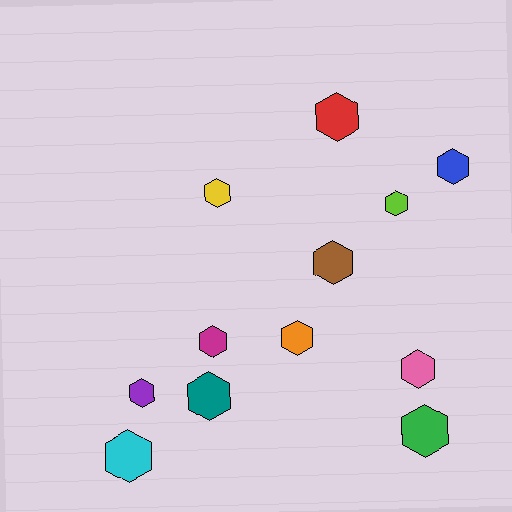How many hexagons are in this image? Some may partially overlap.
There are 12 hexagons.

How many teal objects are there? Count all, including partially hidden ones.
There is 1 teal object.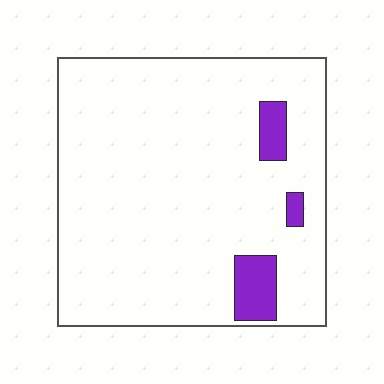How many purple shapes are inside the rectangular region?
3.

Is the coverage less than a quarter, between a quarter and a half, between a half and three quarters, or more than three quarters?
Less than a quarter.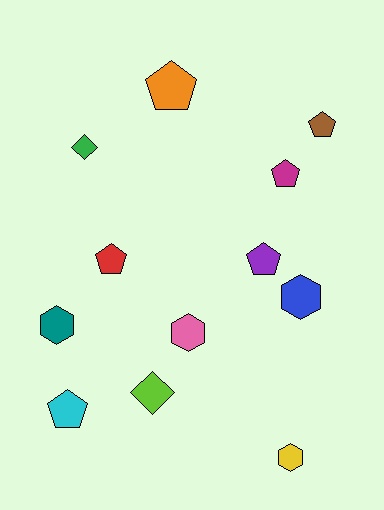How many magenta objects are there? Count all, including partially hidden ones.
There is 1 magenta object.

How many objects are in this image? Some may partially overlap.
There are 12 objects.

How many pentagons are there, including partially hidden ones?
There are 6 pentagons.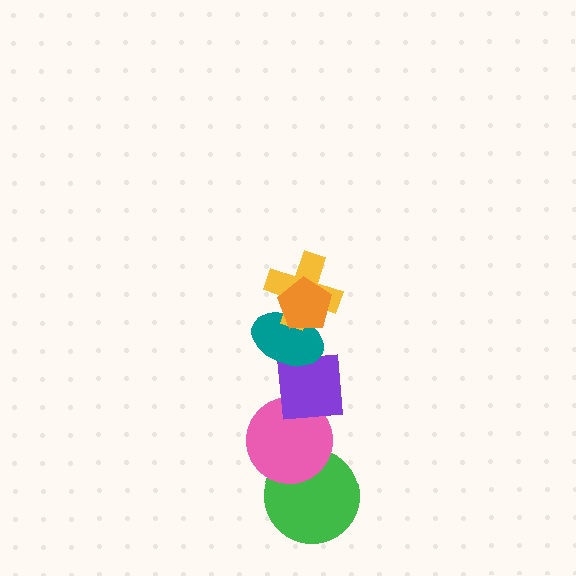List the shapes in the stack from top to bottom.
From top to bottom: the orange pentagon, the yellow cross, the teal ellipse, the purple square, the pink circle, the green circle.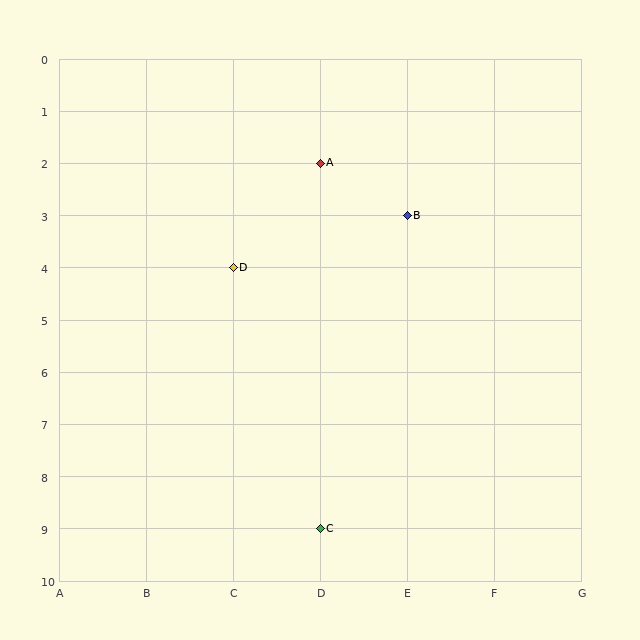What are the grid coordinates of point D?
Point D is at grid coordinates (C, 4).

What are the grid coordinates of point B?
Point B is at grid coordinates (E, 3).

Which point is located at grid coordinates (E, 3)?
Point B is at (E, 3).